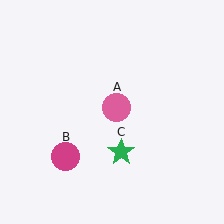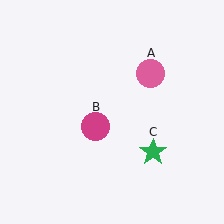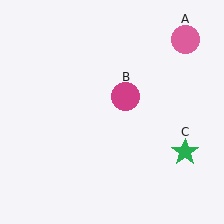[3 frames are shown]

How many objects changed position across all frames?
3 objects changed position: pink circle (object A), magenta circle (object B), green star (object C).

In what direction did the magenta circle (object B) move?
The magenta circle (object B) moved up and to the right.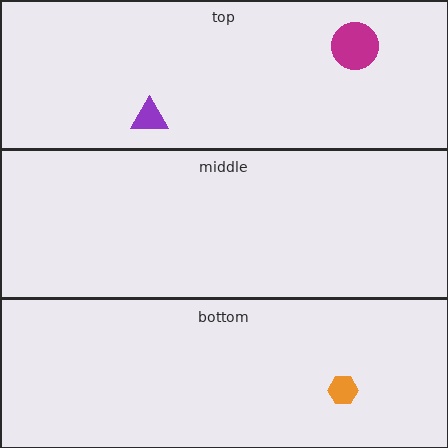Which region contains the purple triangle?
The top region.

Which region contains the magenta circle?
The top region.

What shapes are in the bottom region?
The orange hexagon.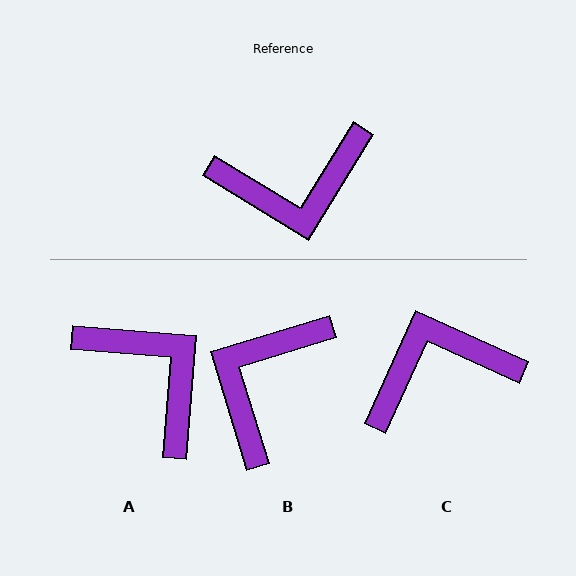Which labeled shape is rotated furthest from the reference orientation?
C, about 173 degrees away.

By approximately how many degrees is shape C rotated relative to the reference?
Approximately 173 degrees clockwise.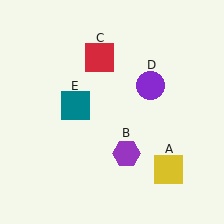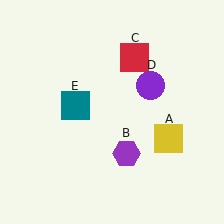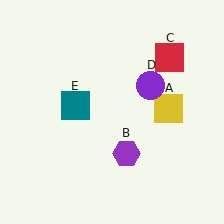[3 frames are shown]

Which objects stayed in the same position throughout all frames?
Purple hexagon (object B) and purple circle (object D) and teal square (object E) remained stationary.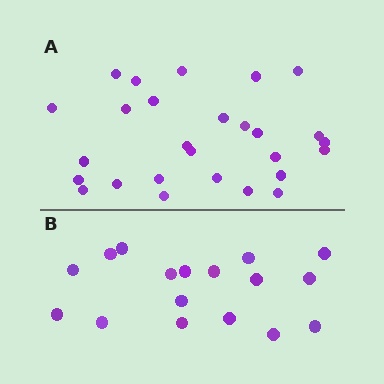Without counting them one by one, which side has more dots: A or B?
Region A (the top region) has more dots.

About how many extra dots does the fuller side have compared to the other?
Region A has roughly 10 or so more dots than region B.